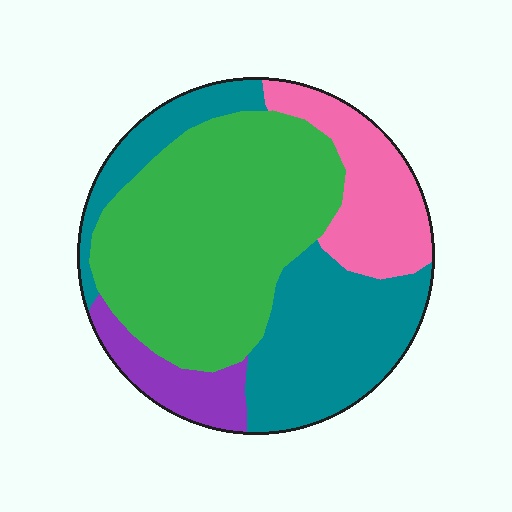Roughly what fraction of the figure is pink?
Pink takes up less than a sixth of the figure.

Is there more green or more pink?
Green.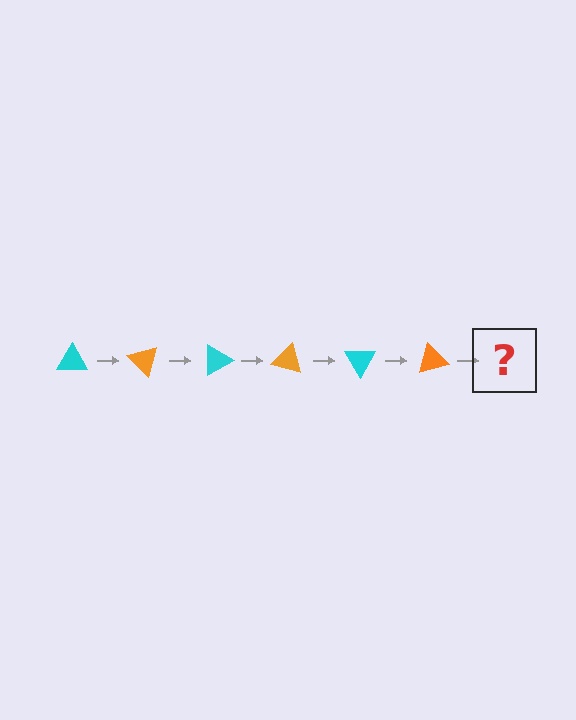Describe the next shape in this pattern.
It should be a cyan triangle, rotated 270 degrees from the start.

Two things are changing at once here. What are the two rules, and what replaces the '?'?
The two rules are that it rotates 45 degrees each step and the color cycles through cyan and orange. The '?' should be a cyan triangle, rotated 270 degrees from the start.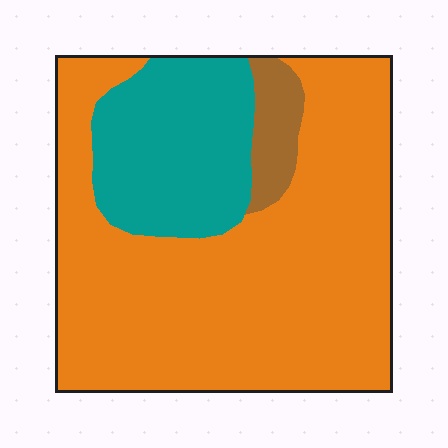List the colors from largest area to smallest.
From largest to smallest: orange, teal, brown.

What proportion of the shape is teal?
Teal takes up about one quarter (1/4) of the shape.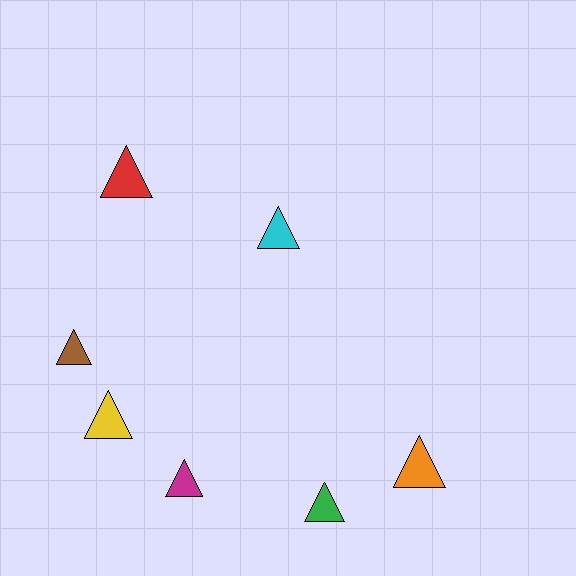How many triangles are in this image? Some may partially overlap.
There are 7 triangles.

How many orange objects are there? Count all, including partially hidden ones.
There is 1 orange object.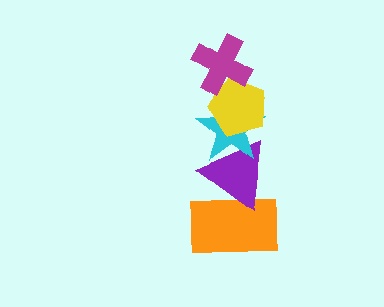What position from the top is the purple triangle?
The purple triangle is 4th from the top.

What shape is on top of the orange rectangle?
The purple triangle is on top of the orange rectangle.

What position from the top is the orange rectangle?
The orange rectangle is 5th from the top.